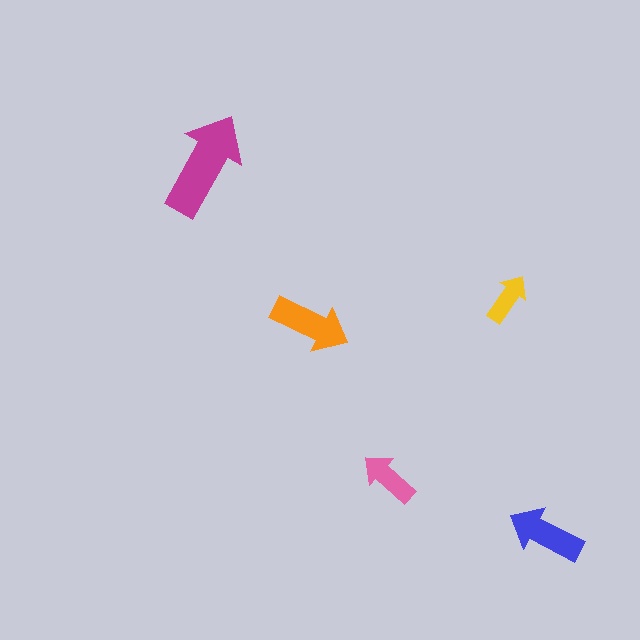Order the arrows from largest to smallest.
the magenta one, the orange one, the blue one, the pink one, the yellow one.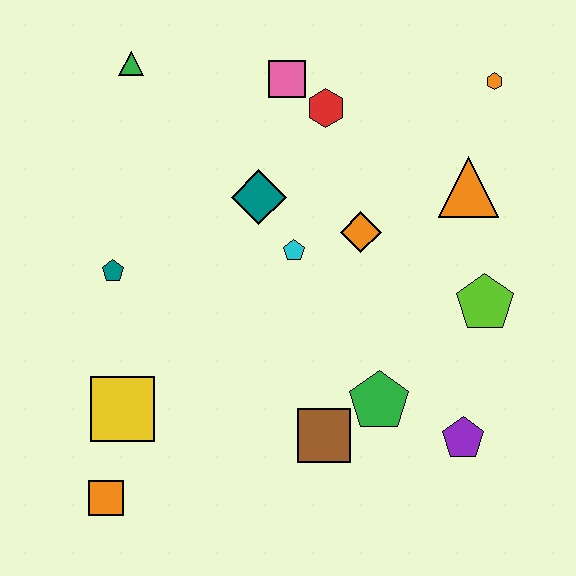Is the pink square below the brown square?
No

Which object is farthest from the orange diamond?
The orange square is farthest from the orange diamond.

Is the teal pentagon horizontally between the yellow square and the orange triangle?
No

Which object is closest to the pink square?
The red hexagon is closest to the pink square.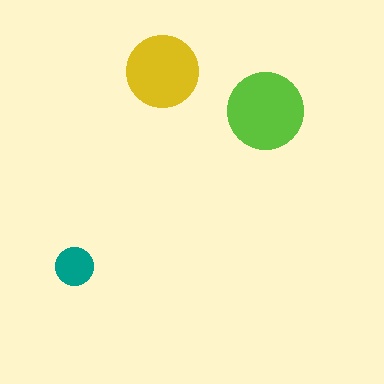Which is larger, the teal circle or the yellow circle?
The yellow one.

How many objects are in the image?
There are 3 objects in the image.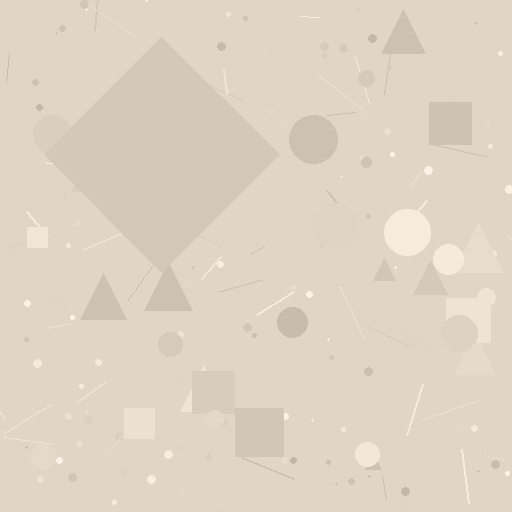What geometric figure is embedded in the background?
A diamond is embedded in the background.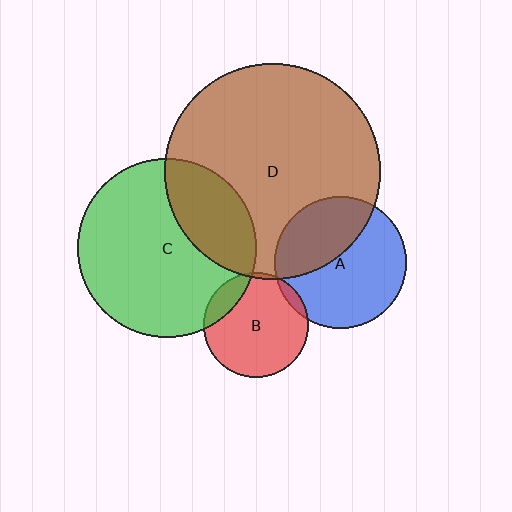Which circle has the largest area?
Circle D (brown).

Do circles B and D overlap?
Yes.